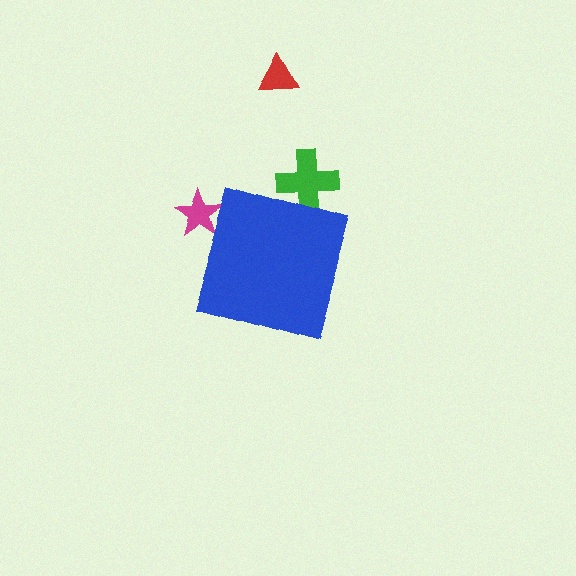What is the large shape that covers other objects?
A blue diamond.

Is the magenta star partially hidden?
Yes, the magenta star is partially hidden behind the blue diamond.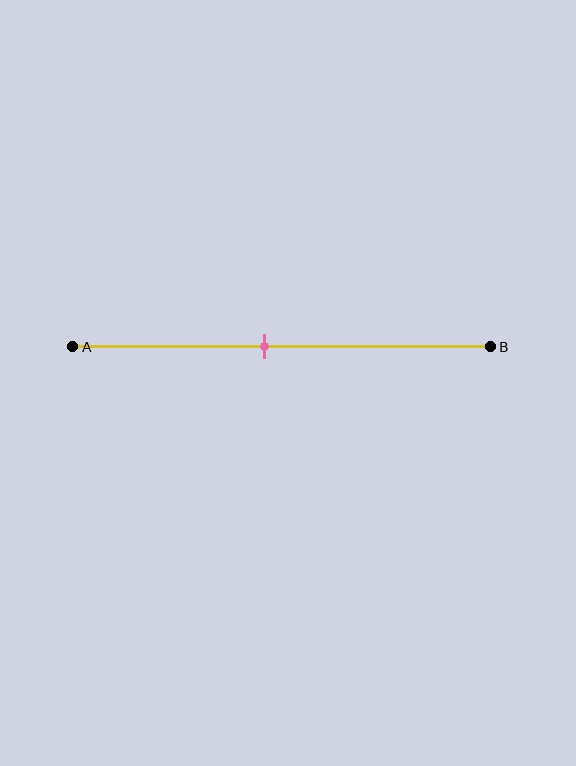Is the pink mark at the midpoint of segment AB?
No, the mark is at about 45% from A, not at the 50% midpoint.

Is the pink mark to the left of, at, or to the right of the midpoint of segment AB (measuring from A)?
The pink mark is to the left of the midpoint of segment AB.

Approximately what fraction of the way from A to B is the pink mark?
The pink mark is approximately 45% of the way from A to B.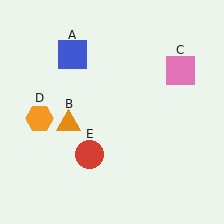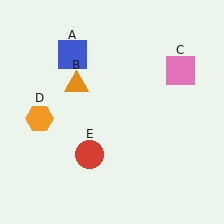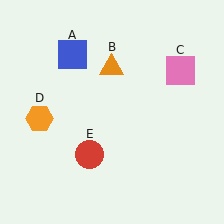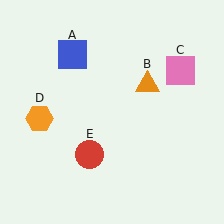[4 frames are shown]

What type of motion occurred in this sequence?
The orange triangle (object B) rotated clockwise around the center of the scene.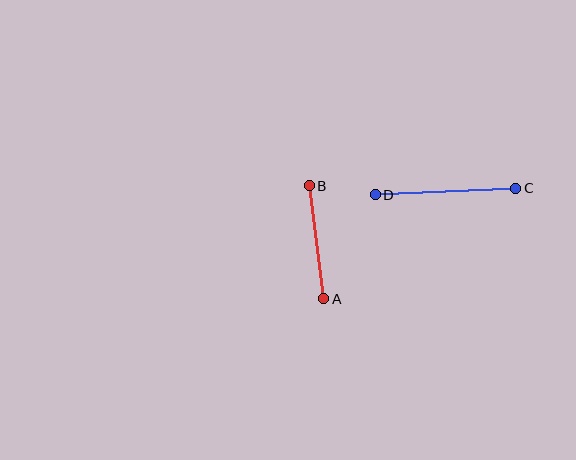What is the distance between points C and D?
The distance is approximately 140 pixels.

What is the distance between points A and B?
The distance is approximately 114 pixels.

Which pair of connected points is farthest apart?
Points C and D are farthest apart.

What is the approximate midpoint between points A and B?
The midpoint is at approximately (316, 242) pixels.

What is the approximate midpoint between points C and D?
The midpoint is at approximately (445, 192) pixels.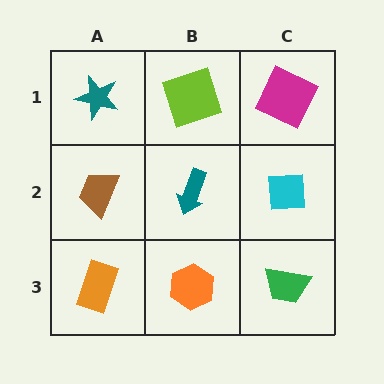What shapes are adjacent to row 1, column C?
A cyan square (row 2, column C), a lime square (row 1, column B).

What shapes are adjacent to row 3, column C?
A cyan square (row 2, column C), an orange hexagon (row 3, column B).